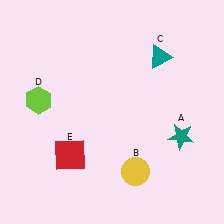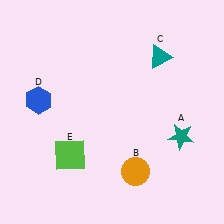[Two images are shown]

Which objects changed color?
B changed from yellow to orange. D changed from lime to blue. E changed from red to lime.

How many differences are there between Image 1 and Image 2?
There are 3 differences between the two images.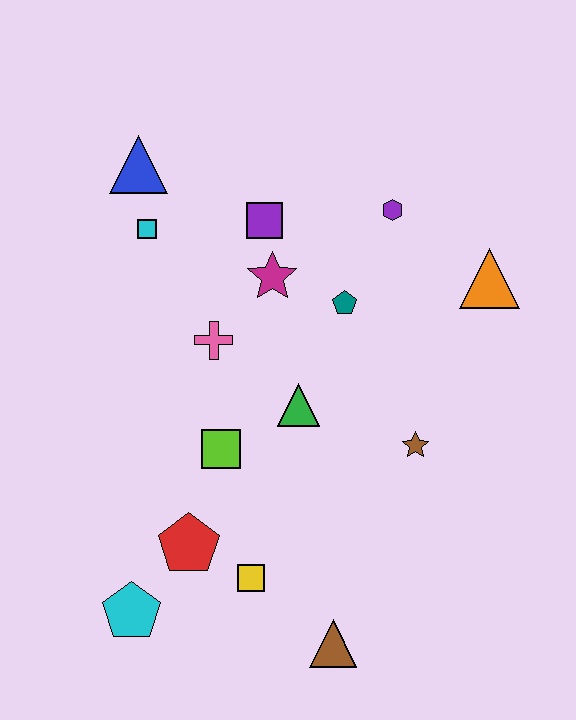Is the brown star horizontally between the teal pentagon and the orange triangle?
Yes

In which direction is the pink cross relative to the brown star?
The pink cross is to the left of the brown star.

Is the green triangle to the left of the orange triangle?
Yes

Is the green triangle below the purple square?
Yes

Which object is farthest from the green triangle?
The blue triangle is farthest from the green triangle.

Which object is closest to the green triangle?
The lime square is closest to the green triangle.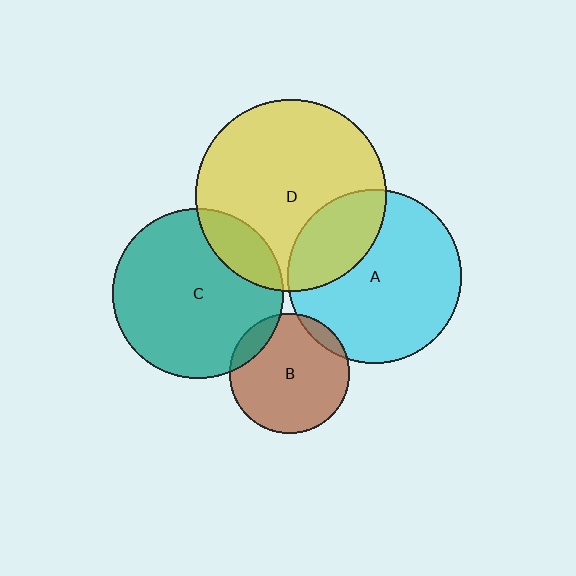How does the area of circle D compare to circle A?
Approximately 1.2 times.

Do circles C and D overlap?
Yes.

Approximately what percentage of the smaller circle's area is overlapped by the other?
Approximately 15%.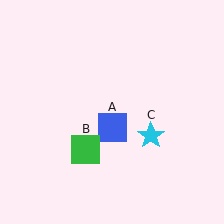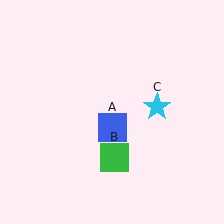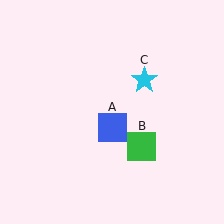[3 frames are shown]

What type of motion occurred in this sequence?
The green square (object B), cyan star (object C) rotated counterclockwise around the center of the scene.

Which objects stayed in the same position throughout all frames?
Blue square (object A) remained stationary.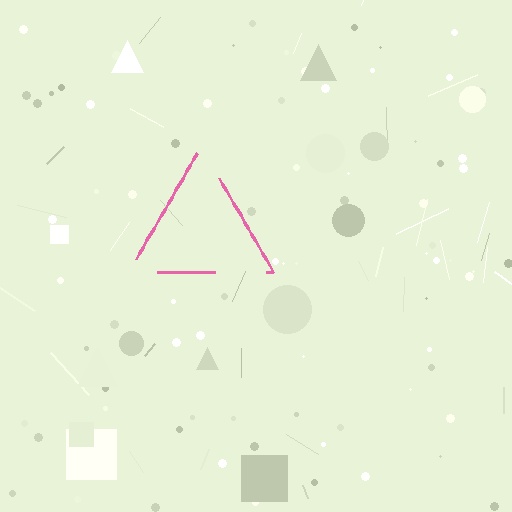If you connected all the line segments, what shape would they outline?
They would outline a triangle.